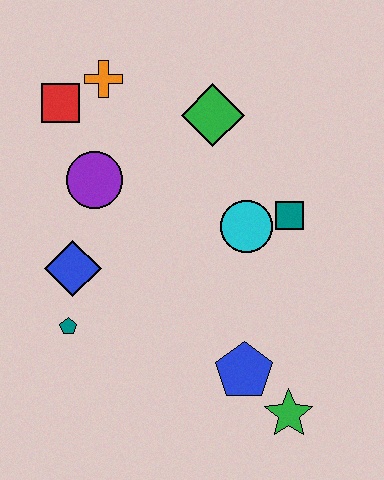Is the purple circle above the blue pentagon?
Yes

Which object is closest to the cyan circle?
The teal square is closest to the cyan circle.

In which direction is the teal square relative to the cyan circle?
The teal square is to the right of the cyan circle.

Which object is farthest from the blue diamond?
The green star is farthest from the blue diamond.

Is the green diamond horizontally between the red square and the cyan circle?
Yes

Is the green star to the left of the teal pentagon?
No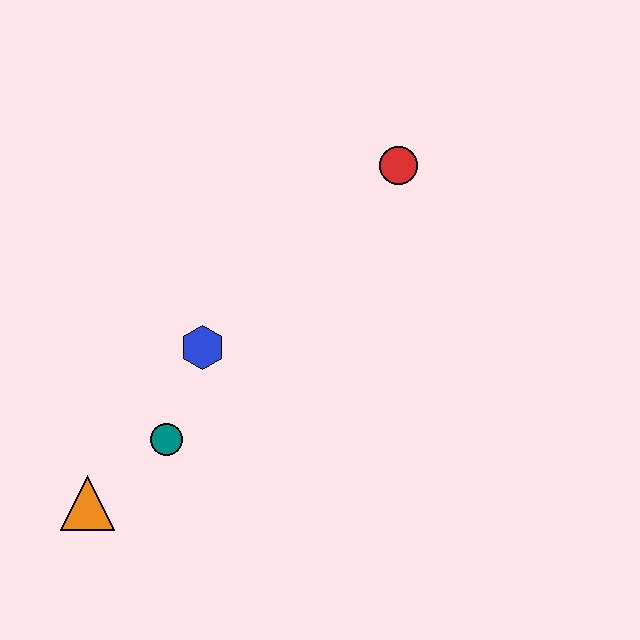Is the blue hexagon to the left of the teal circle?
No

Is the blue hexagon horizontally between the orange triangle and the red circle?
Yes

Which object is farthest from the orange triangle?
The red circle is farthest from the orange triangle.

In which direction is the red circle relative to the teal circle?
The red circle is above the teal circle.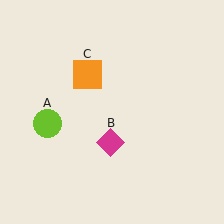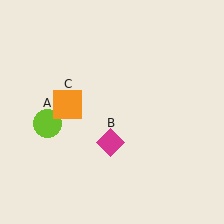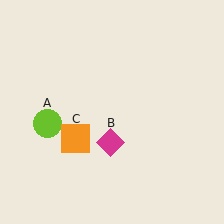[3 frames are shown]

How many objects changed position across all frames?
1 object changed position: orange square (object C).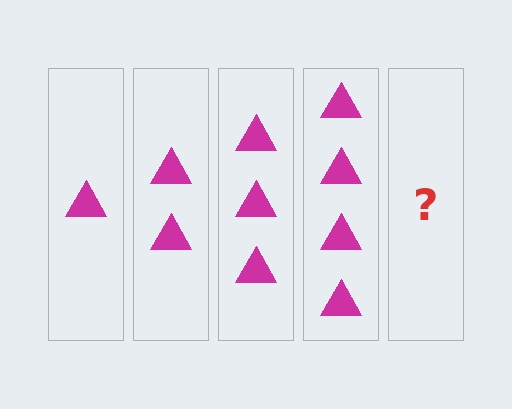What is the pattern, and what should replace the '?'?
The pattern is that each step adds one more triangle. The '?' should be 5 triangles.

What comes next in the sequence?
The next element should be 5 triangles.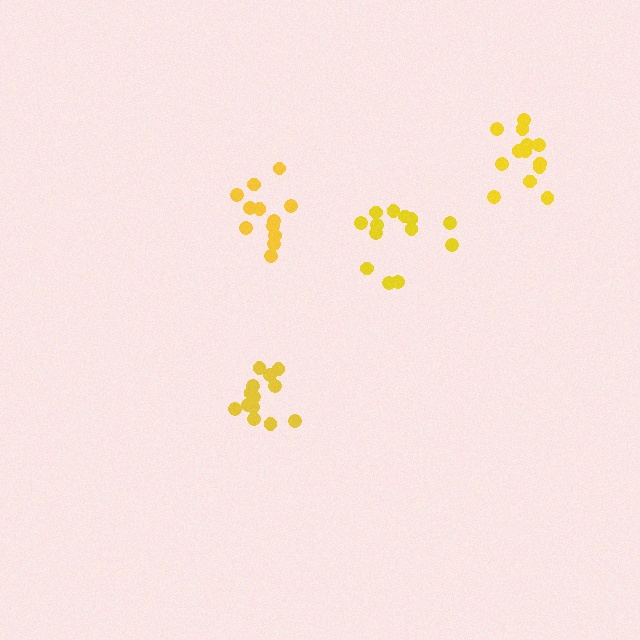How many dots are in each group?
Group 1: 13 dots, Group 2: 13 dots, Group 3: 12 dots, Group 4: 13 dots (51 total).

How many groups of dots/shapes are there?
There are 4 groups.